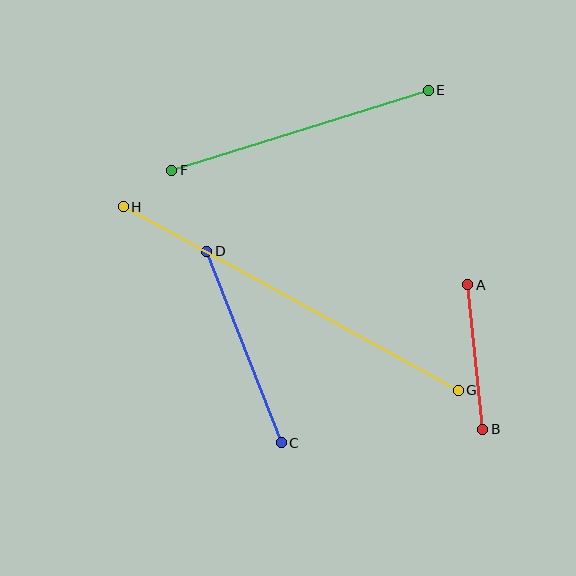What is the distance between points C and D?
The distance is approximately 205 pixels.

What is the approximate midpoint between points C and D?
The midpoint is at approximately (244, 347) pixels.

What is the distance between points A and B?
The distance is approximately 145 pixels.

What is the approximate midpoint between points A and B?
The midpoint is at approximately (475, 357) pixels.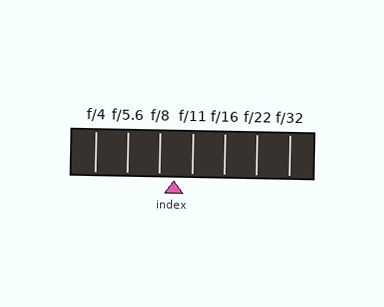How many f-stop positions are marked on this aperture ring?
There are 7 f-stop positions marked.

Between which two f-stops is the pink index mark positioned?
The index mark is between f/8 and f/11.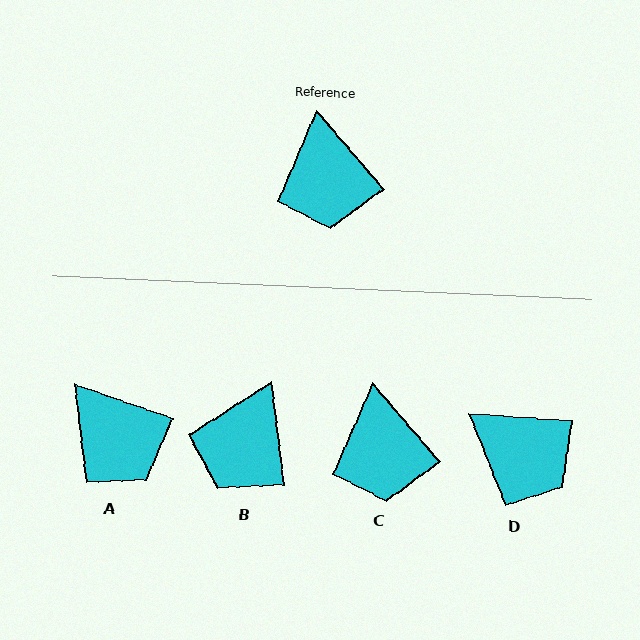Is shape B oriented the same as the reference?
No, it is off by about 34 degrees.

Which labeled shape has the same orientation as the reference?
C.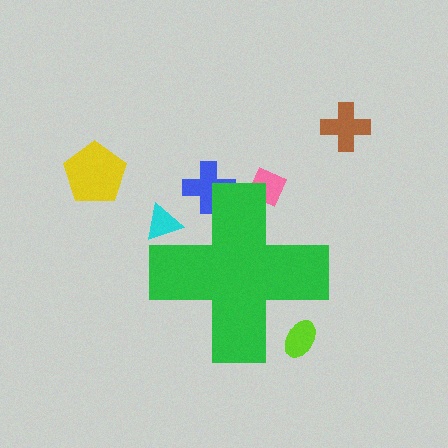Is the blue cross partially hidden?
Yes, the blue cross is partially hidden behind the green cross.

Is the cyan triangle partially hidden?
Yes, the cyan triangle is partially hidden behind the green cross.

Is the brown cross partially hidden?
No, the brown cross is fully visible.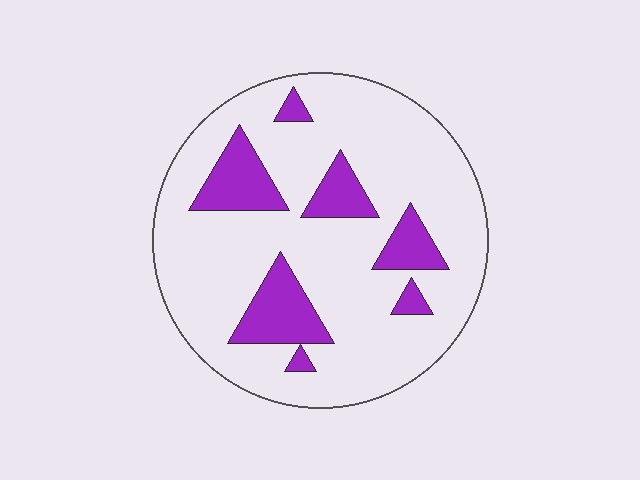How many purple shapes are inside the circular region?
7.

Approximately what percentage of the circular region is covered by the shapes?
Approximately 20%.